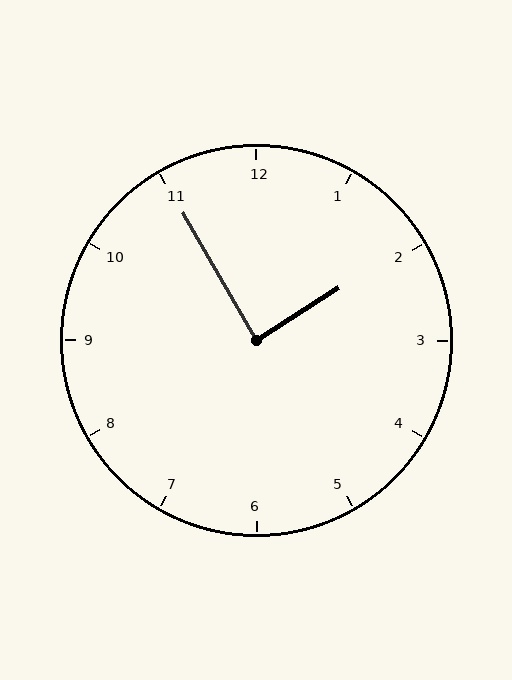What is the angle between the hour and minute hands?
Approximately 88 degrees.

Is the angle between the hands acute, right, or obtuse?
It is right.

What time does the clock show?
1:55.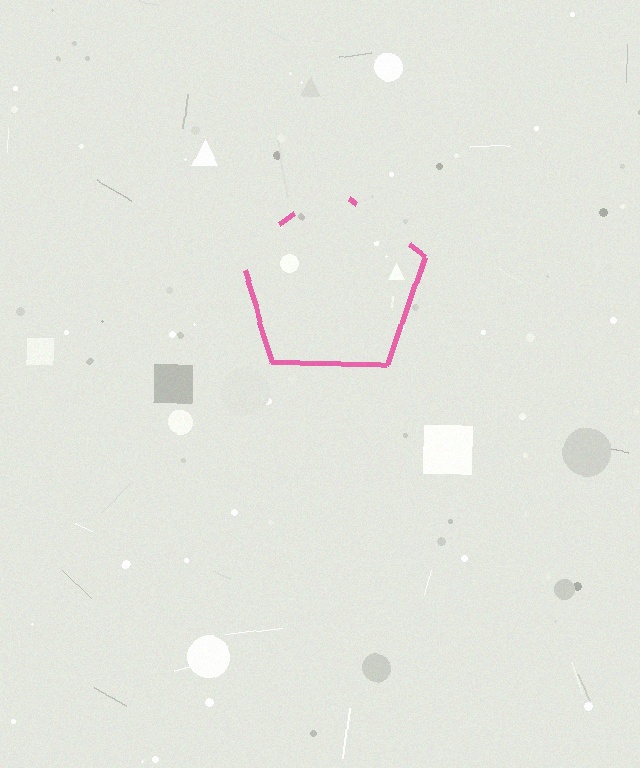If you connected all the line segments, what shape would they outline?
They would outline a pentagon.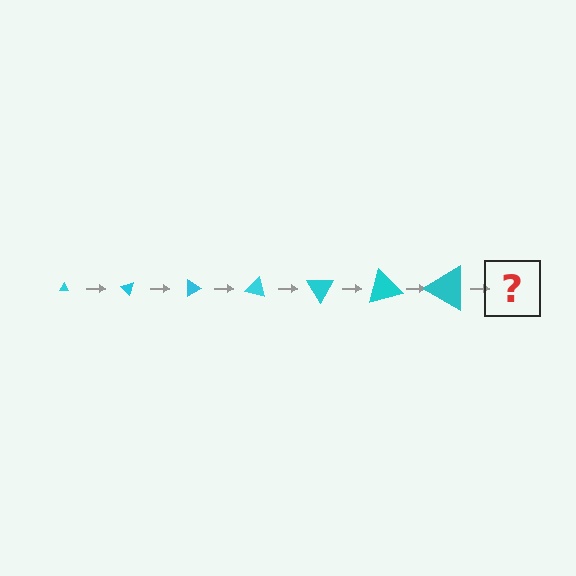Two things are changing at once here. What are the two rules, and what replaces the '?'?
The two rules are that the triangle grows larger each step and it rotates 45 degrees each step. The '?' should be a triangle, larger than the previous one and rotated 315 degrees from the start.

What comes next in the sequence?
The next element should be a triangle, larger than the previous one and rotated 315 degrees from the start.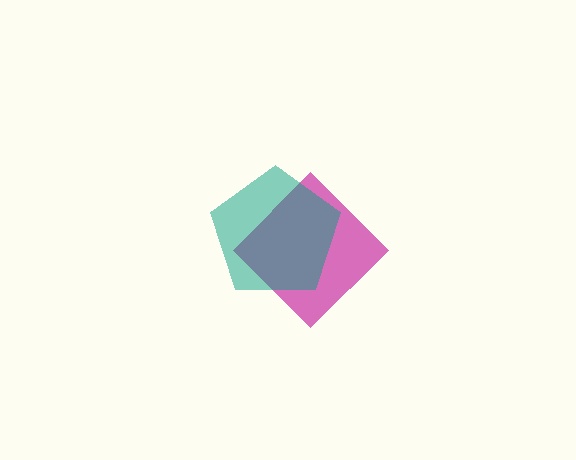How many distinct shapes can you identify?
There are 2 distinct shapes: a magenta diamond, a teal pentagon.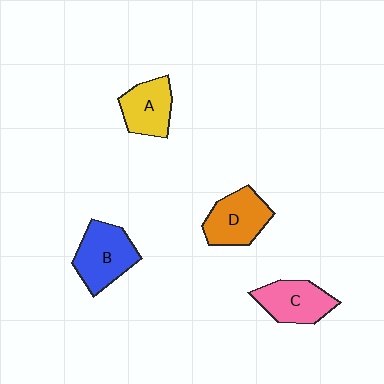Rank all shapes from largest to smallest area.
From largest to smallest: B (blue), D (orange), C (pink), A (yellow).